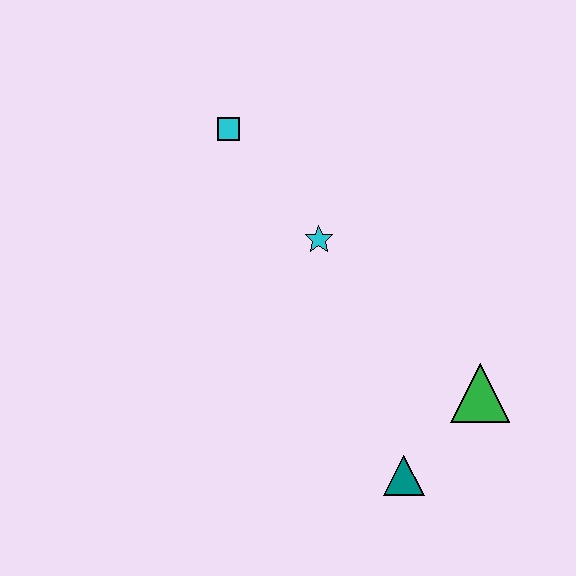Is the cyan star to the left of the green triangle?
Yes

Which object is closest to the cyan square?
The cyan star is closest to the cyan square.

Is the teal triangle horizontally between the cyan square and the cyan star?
No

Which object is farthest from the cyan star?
The teal triangle is farthest from the cyan star.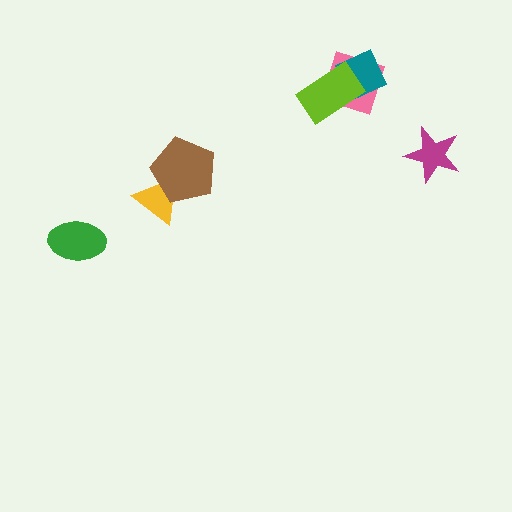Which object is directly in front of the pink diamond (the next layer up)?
The teal diamond is directly in front of the pink diamond.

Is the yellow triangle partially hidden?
Yes, it is partially covered by another shape.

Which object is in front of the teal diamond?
The lime rectangle is in front of the teal diamond.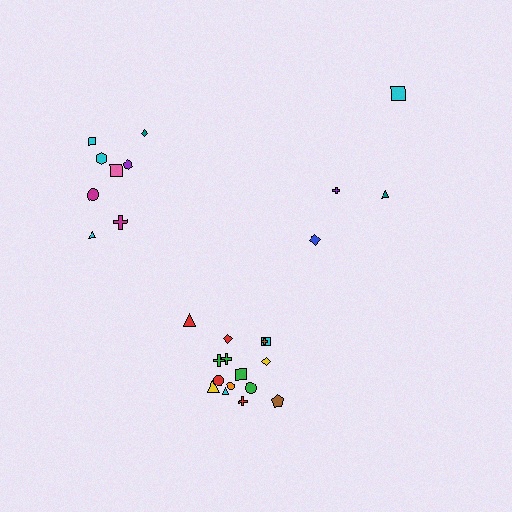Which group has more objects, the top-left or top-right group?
The top-left group.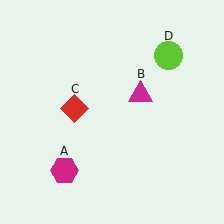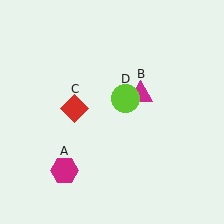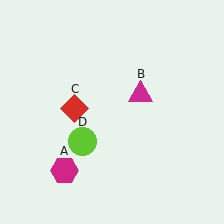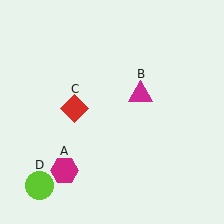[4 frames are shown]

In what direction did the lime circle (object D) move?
The lime circle (object D) moved down and to the left.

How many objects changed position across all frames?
1 object changed position: lime circle (object D).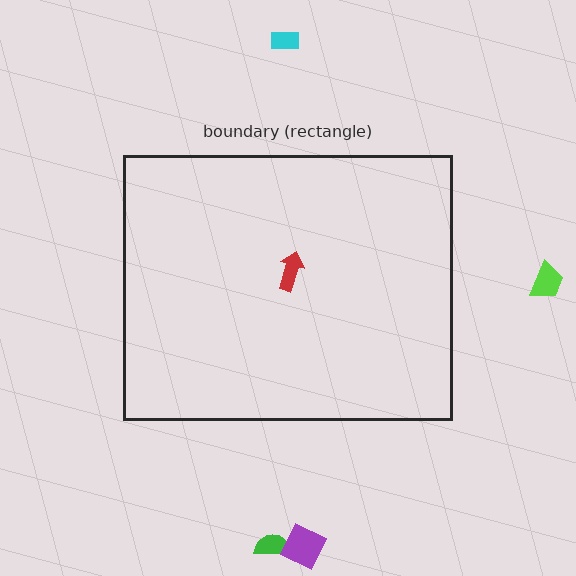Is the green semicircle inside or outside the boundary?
Outside.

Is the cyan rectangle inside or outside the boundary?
Outside.